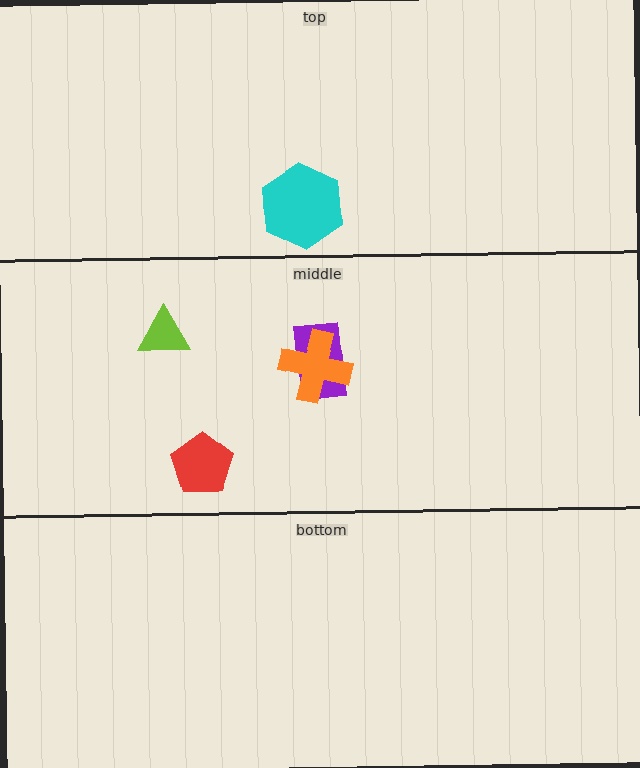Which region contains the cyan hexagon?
The top region.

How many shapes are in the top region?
1.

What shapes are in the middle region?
The lime triangle, the red pentagon, the purple rectangle, the orange cross.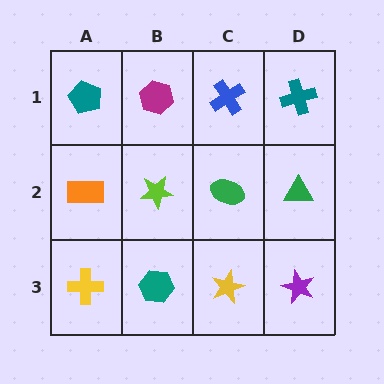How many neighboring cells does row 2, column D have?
3.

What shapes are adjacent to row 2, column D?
A teal cross (row 1, column D), a purple star (row 3, column D), a green ellipse (row 2, column C).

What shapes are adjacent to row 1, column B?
A lime star (row 2, column B), a teal pentagon (row 1, column A), a blue cross (row 1, column C).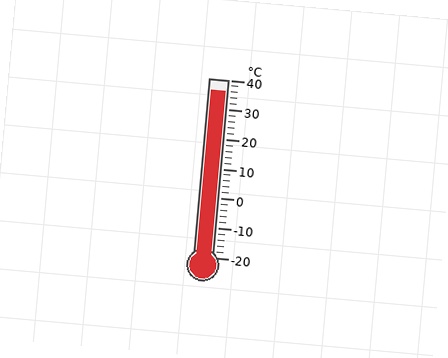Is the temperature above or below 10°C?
The temperature is above 10°C.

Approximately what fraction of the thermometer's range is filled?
The thermometer is filled to approximately 95% of its range.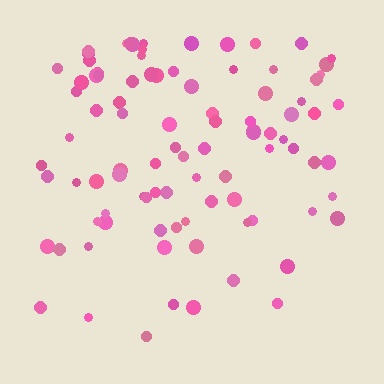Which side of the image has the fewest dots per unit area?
The bottom.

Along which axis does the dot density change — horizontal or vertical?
Vertical.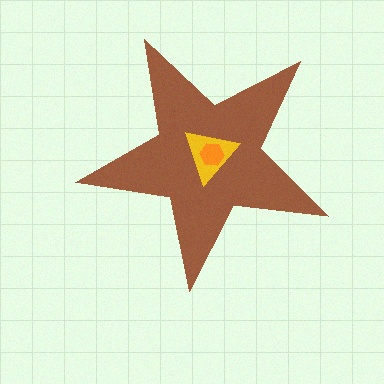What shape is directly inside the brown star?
The yellow triangle.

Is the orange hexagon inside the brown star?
Yes.